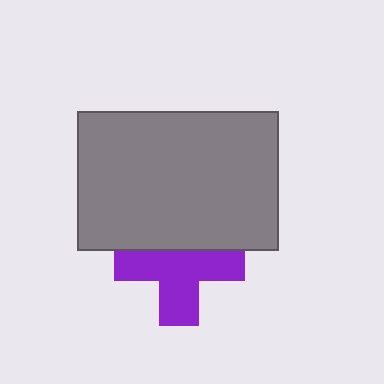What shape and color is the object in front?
The object in front is a gray rectangle.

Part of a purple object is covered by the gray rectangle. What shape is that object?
It is a cross.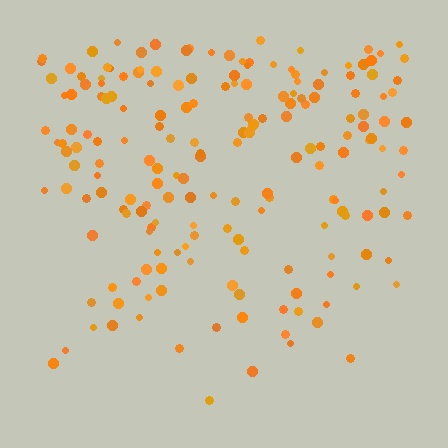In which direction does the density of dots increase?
From bottom to top, with the top side densest.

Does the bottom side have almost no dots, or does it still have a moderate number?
Still a moderate number, just noticeably fewer than the top.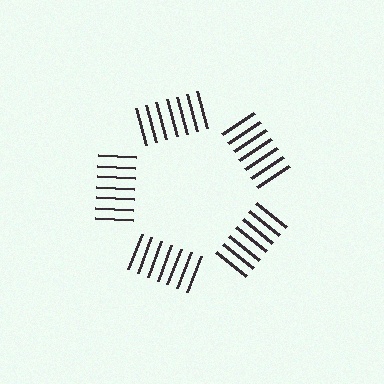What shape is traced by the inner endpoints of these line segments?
An illusory pentagon — the line segments terminate on its edges but no continuous stroke is drawn.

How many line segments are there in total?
35 — 7 along each of the 5 edges.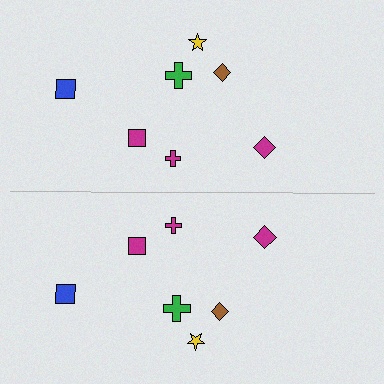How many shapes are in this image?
There are 14 shapes in this image.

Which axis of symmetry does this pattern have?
The pattern has a horizontal axis of symmetry running through the center of the image.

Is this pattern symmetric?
Yes, this pattern has bilateral (reflection) symmetry.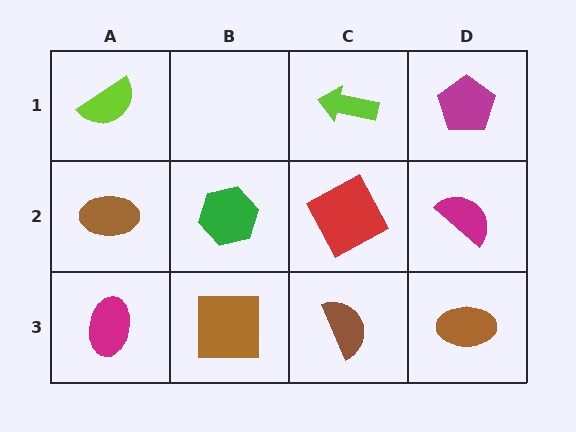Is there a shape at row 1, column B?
No, that cell is empty.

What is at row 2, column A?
A brown ellipse.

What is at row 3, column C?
A brown semicircle.